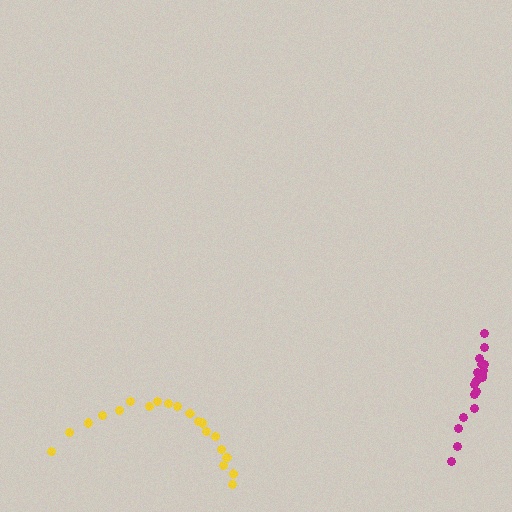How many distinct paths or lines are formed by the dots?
There are 2 distinct paths.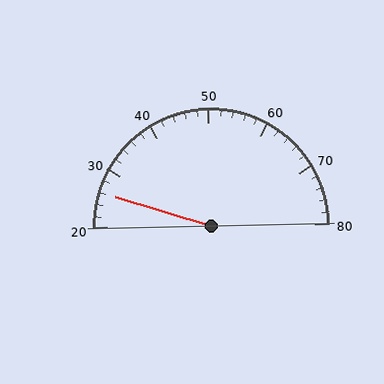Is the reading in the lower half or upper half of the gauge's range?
The reading is in the lower half of the range (20 to 80).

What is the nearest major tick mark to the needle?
The nearest major tick mark is 30.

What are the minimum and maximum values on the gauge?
The gauge ranges from 20 to 80.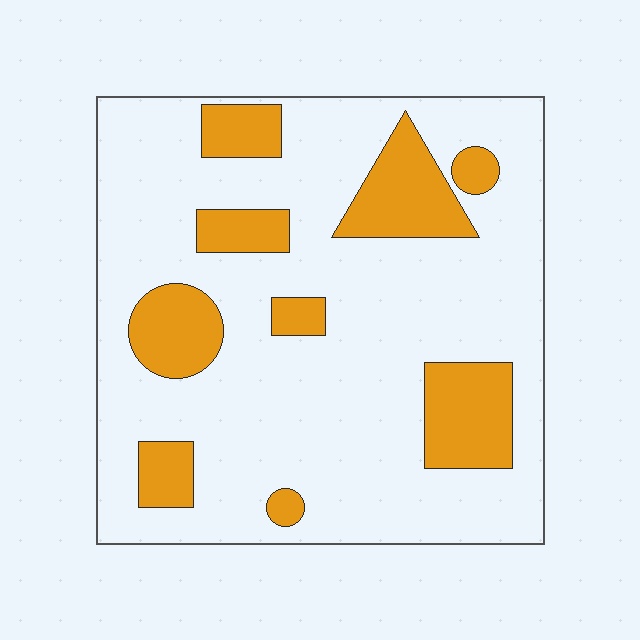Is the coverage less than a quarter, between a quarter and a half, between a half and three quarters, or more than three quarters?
Less than a quarter.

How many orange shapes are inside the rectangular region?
9.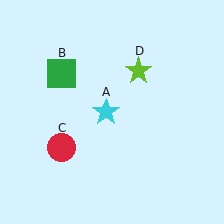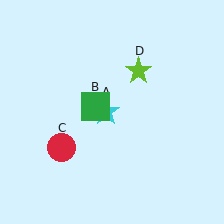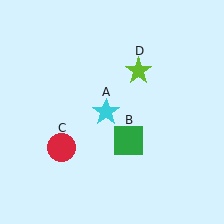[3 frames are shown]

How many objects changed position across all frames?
1 object changed position: green square (object B).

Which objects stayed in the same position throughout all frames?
Cyan star (object A) and red circle (object C) and lime star (object D) remained stationary.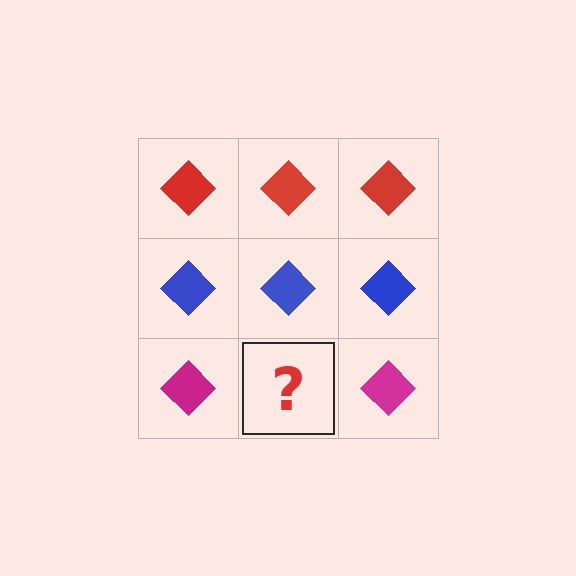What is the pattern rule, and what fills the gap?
The rule is that each row has a consistent color. The gap should be filled with a magenta diamond.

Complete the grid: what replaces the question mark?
The question mark should be replaced with a magenta diamond.